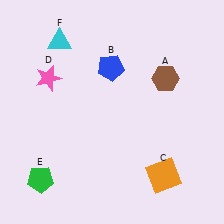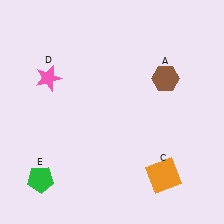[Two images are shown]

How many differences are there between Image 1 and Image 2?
There are 2 differences between the two images.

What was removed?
The blue pentagon (B), the cyan triangle (F) were removed in Image 2.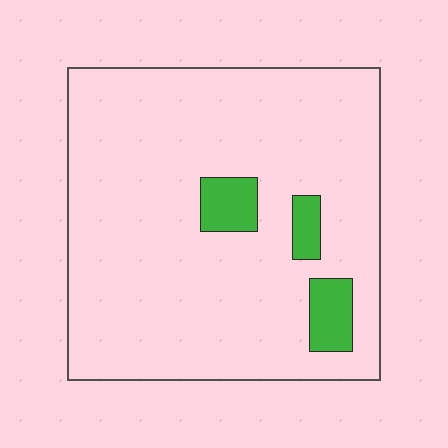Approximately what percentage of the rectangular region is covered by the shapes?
Approximately 10%.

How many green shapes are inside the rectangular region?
3.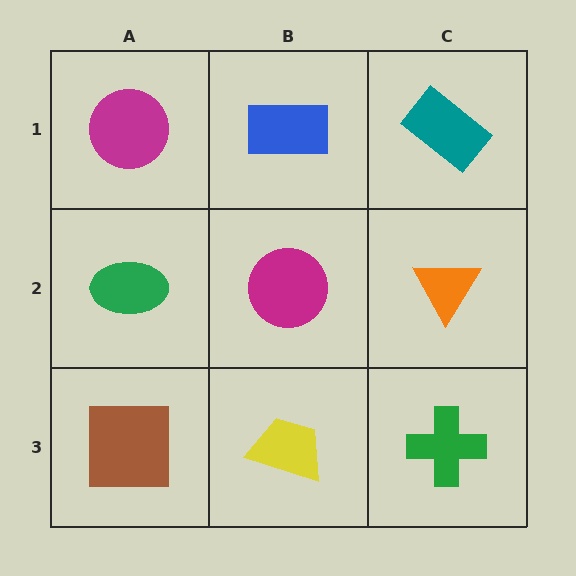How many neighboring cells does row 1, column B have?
3.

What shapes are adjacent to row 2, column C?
A teal rectangle (row 1, column C), a green cross (row 3, column C), a magenta circle (row 2, column B).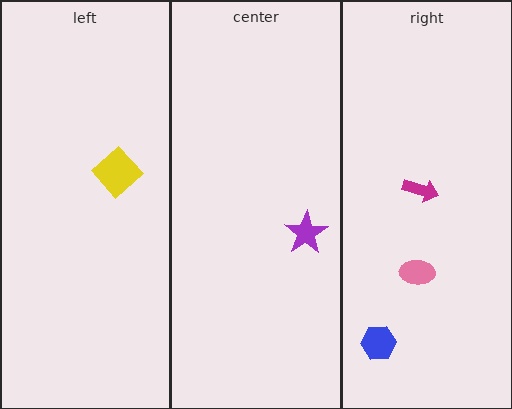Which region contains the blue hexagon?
The right region.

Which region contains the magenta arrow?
The right region.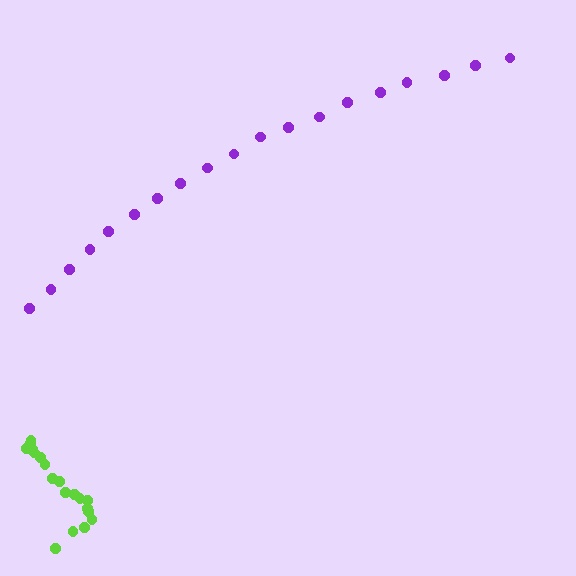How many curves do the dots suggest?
There are 2 distinct paths.